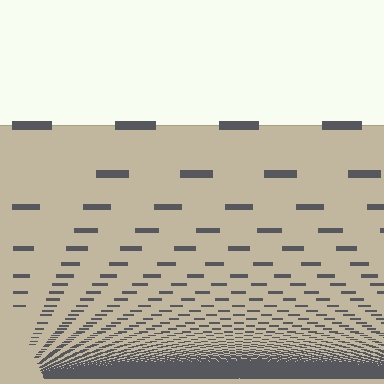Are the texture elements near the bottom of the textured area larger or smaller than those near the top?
Smaller. The gradient is inverted — elements near the bottom are smaller and denser.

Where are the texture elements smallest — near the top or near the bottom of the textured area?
Near the bottom.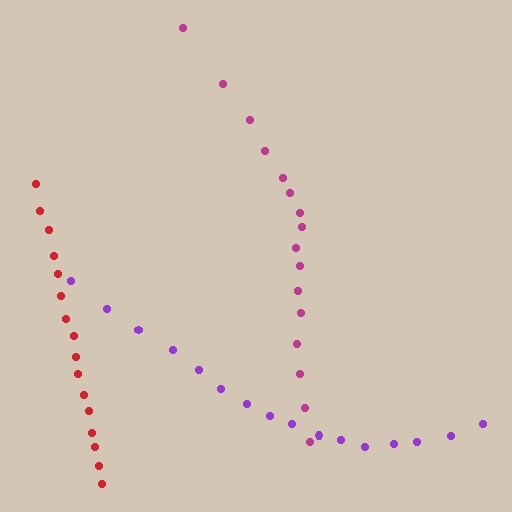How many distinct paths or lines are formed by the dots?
There are 3 distinct paths.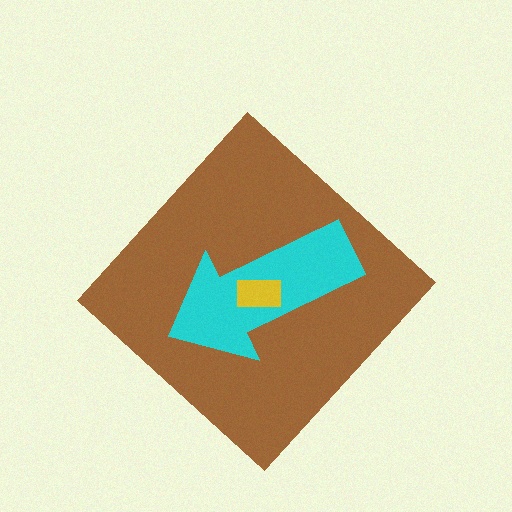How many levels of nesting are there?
3.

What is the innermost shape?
The yellow rectangle.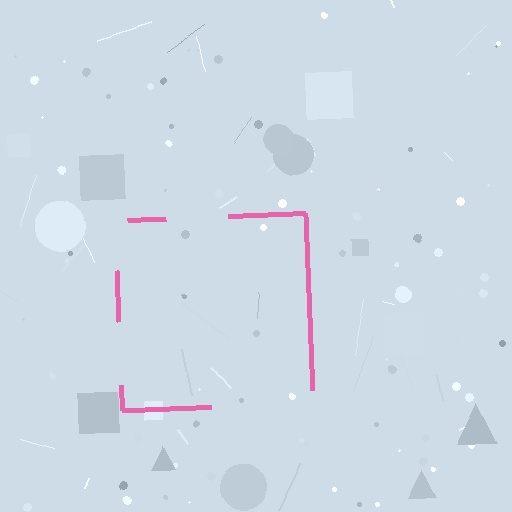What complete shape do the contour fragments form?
The contour fragments form a square.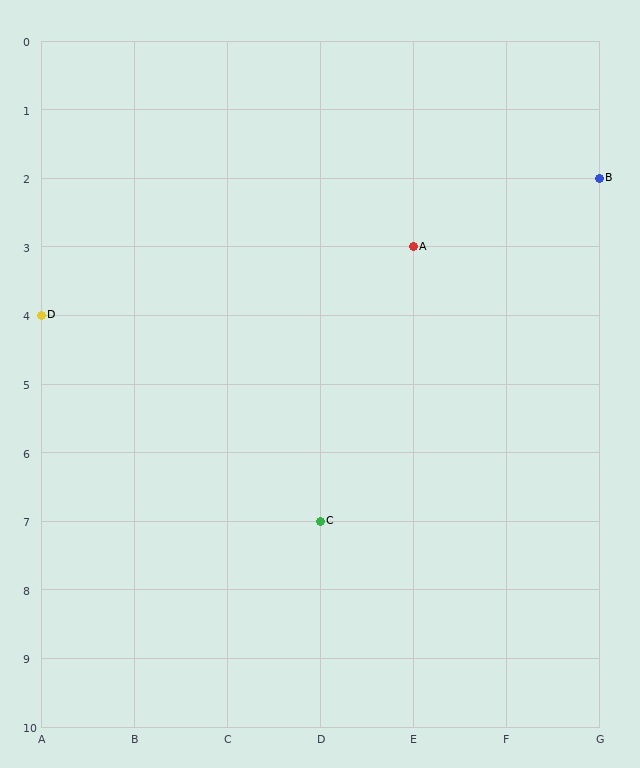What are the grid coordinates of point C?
Point C is at grid coordinates (D, 7).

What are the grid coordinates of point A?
Point A is at grid coordinates (E, 3).